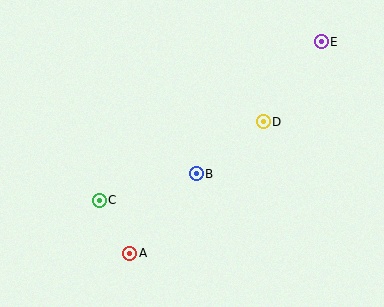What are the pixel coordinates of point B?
Point B is at (196, 174).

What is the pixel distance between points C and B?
The distance between C and B is 100 pixels.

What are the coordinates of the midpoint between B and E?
The midpoint between B and E is at (259, 108).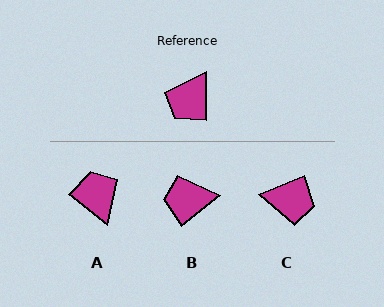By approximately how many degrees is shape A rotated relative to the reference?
Approximately 129 degrees clockwise.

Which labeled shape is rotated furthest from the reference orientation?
A, about 129 degrees away.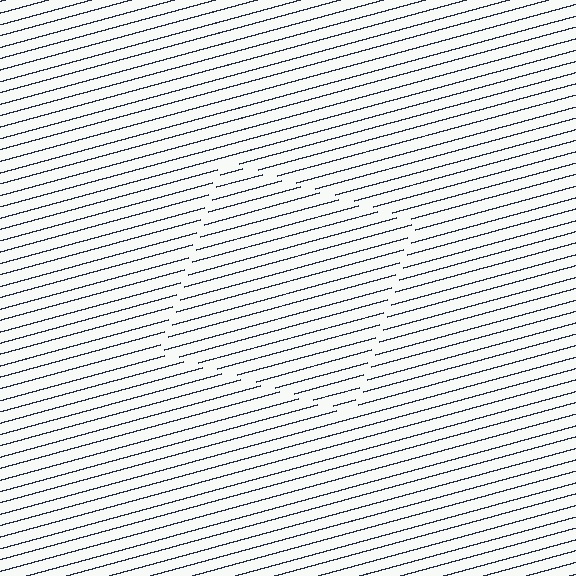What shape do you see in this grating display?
An illusory square. The interior of the shape contains the same grating, shifted by half a period — the contour is defined by the phase discontinuity where line-ends from the inner and outer gratings abut.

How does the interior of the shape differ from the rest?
The interior of the shape contains the same grating, shifted by half a period — the contour is defined by the phase discontinuity where line-ends from the inner and outer gratings abut.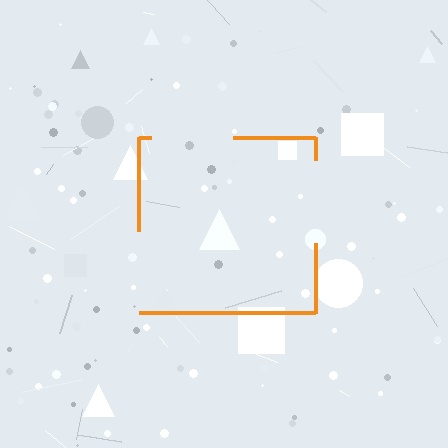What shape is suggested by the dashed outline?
The dashed outline suggests a square.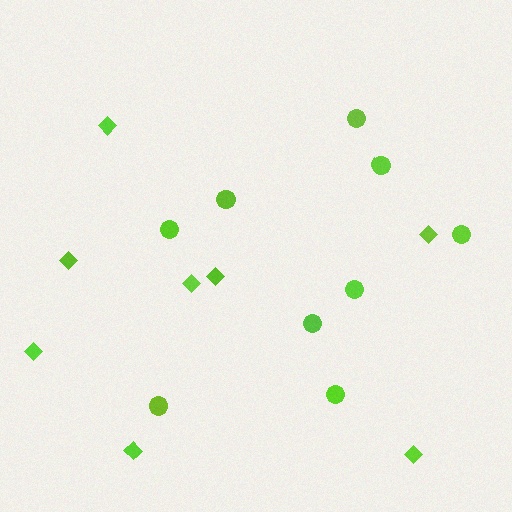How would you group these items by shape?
There are 2 groups: one group of circles (9) and one group of diamonds (8).